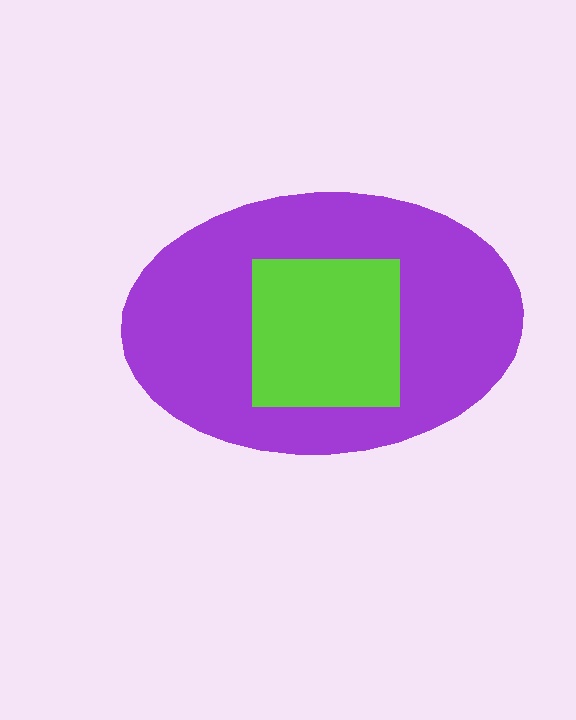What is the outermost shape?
The purple ellipse.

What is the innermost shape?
The lime square.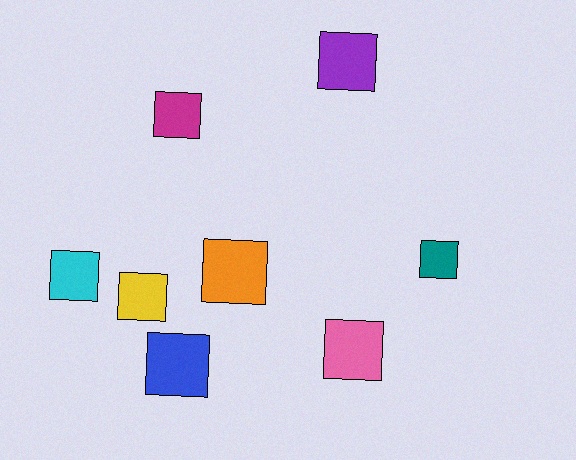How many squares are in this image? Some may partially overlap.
There are 8 squares.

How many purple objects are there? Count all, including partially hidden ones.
There is 1 purple object.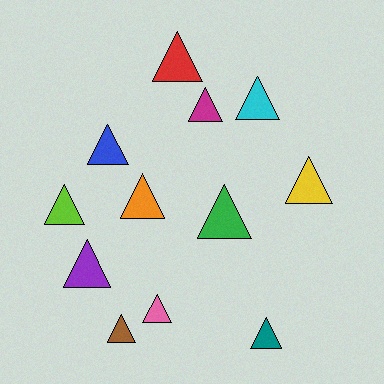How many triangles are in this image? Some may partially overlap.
There are 12 triangles.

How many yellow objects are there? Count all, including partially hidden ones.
There is 1 yellow object.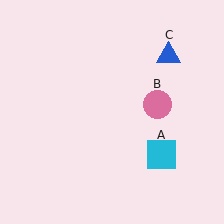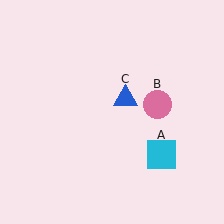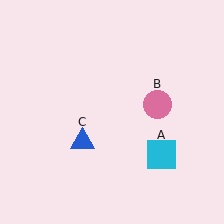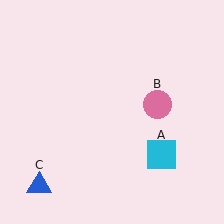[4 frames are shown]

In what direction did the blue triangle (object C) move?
The blue triangle (object C) moved down and to the left.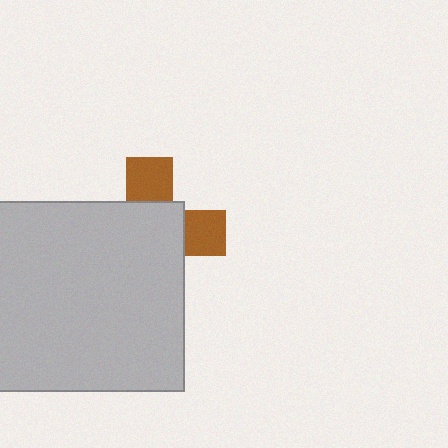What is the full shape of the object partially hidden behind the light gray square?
The partially hidden object is a brown cross.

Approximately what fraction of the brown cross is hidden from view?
Roughly 67% of the brown cross is hidden behind the light gray square.